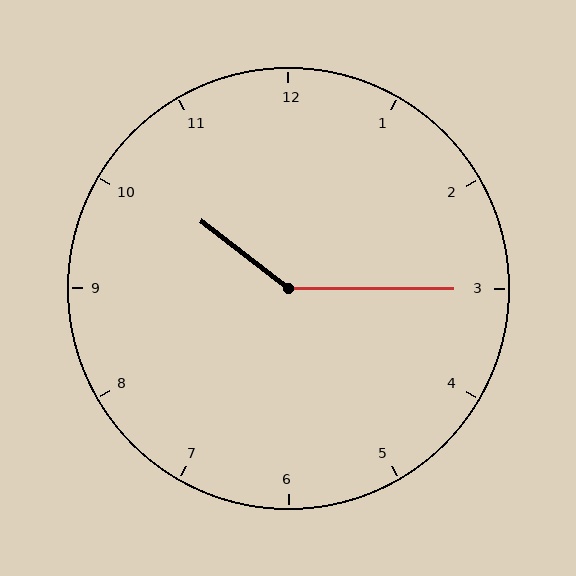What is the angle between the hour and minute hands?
Approximately 142 degrees.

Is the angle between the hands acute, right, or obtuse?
It is obtuse.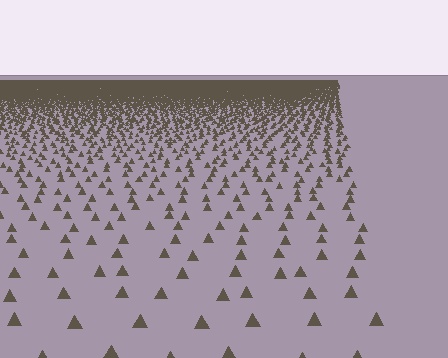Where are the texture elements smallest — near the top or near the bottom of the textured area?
Near the top.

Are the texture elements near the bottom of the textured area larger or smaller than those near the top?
Larger. Near the bottom, elements are closer to the viewer and appear at a bigger on-screen size.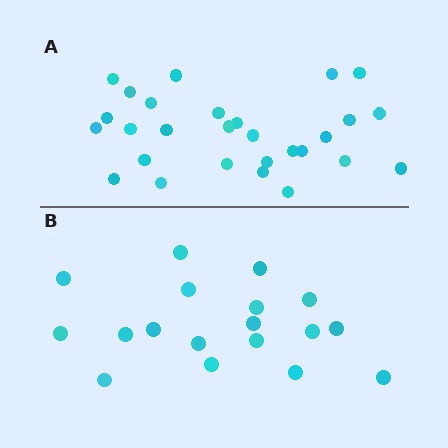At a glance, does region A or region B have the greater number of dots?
Region A (the top region) has more dots.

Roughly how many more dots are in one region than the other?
Region A has roughly 10 or so more dots than region B.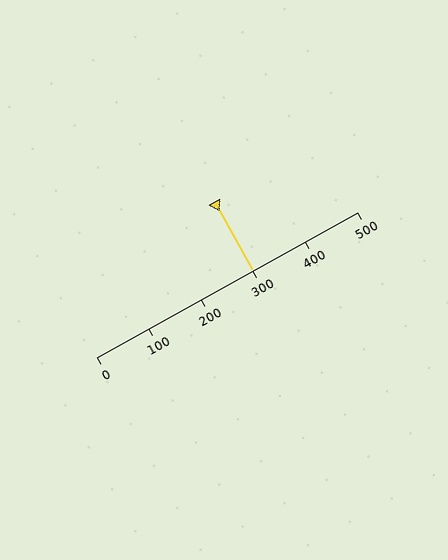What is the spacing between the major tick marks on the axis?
The major ticks are spaced 100 apart.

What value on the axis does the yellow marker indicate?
The marker indicates approximately 300.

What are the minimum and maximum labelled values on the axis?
The axis runs from 0 to 500.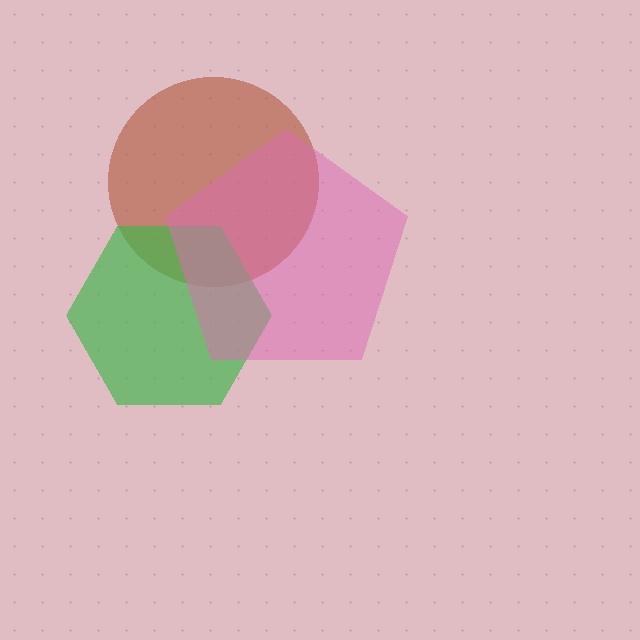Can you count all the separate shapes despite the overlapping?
Yes, there are 3 separate shapes.